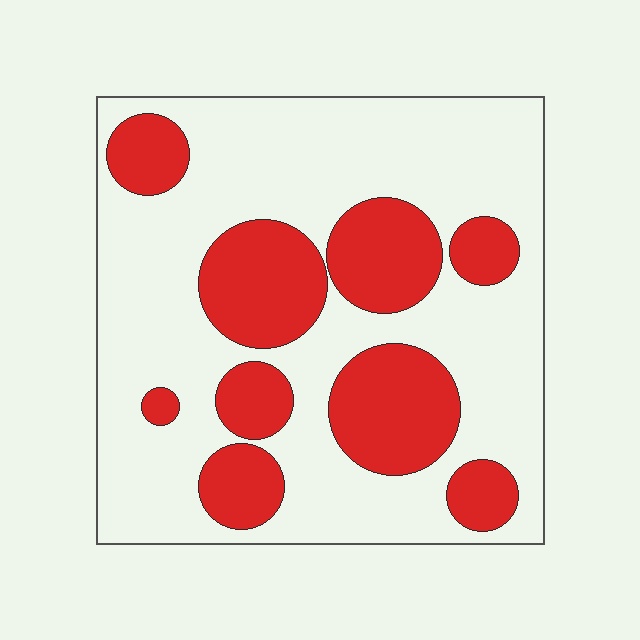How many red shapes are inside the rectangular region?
9.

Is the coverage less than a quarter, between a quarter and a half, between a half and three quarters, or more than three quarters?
Between a quarter and a half.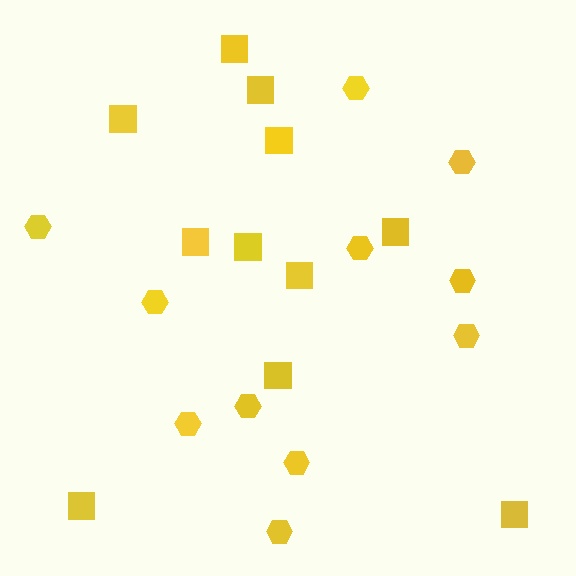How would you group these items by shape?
There are 2 groups: one group of hexagons (11) and one group of squares (11).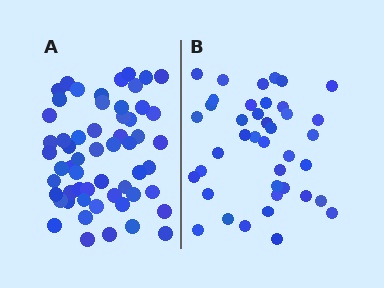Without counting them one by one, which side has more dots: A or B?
Region A (the left region) has more dots.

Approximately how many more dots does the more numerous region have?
Region A has approximately 15 more dots than region B.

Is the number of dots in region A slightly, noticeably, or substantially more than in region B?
Region A has noticeably more, but not dramatically so. The ratio is roughly 1.4 to 1.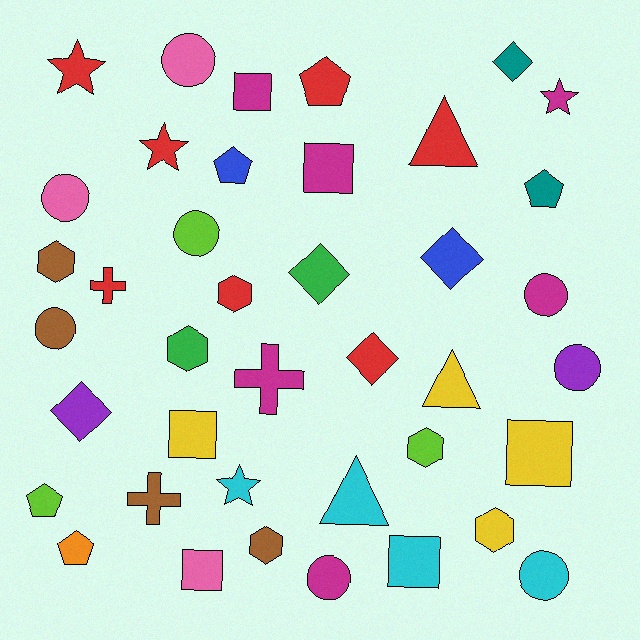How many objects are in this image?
There are 40 objects.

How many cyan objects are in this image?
There are 4 cyan objects.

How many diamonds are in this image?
There are 5 diamonds.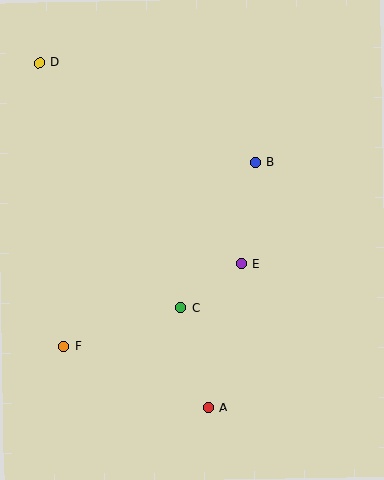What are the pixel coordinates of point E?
Point E is at (242, 264).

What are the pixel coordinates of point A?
Point A is at (208, 408).